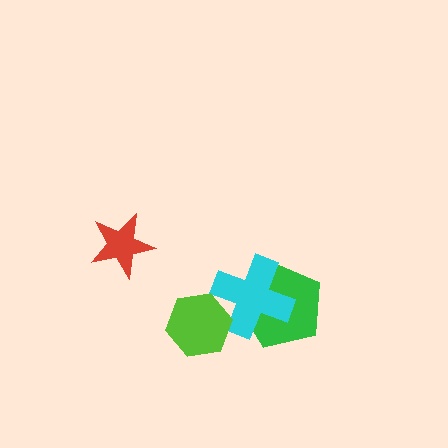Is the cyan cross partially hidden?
Yes, it is partially covered by another shape.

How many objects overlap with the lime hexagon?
1 object overlaps with the lime hexagon.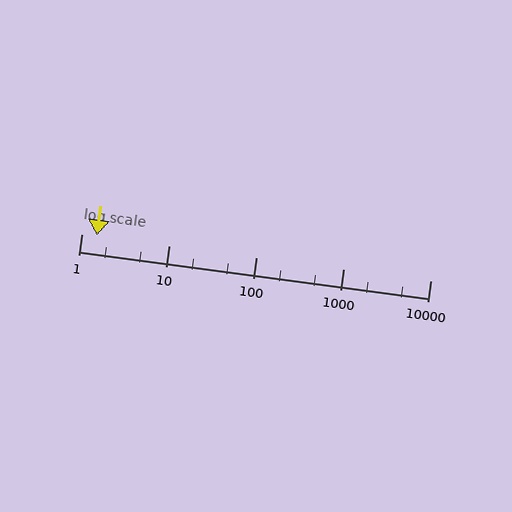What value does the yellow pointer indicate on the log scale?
The pointer indicates approximately 1.5.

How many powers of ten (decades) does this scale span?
The scale spans 4 decades, from 1 to 10000.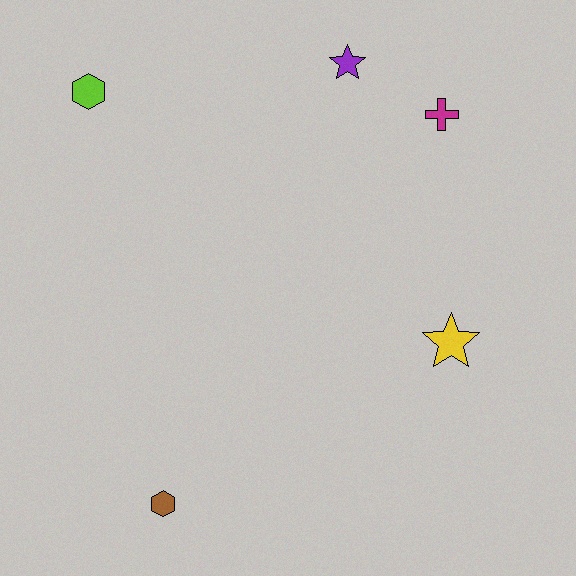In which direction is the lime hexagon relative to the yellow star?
The lime hexagon is to the left of the yellow star.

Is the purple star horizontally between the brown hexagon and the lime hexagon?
No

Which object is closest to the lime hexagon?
The purple star is closest to the lime hexagon.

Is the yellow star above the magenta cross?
No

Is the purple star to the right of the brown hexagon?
Yes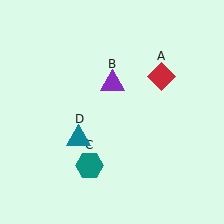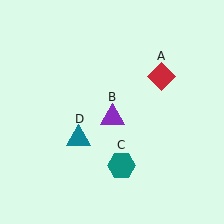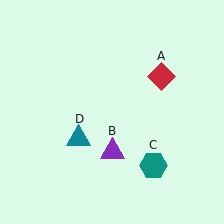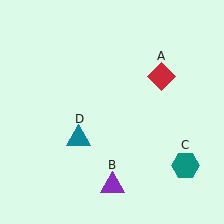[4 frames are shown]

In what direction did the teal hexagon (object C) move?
The teal hexagon (object C) moved right.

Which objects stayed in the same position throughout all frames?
Red diamond (object A) and teal triangle (object D) remained stationary.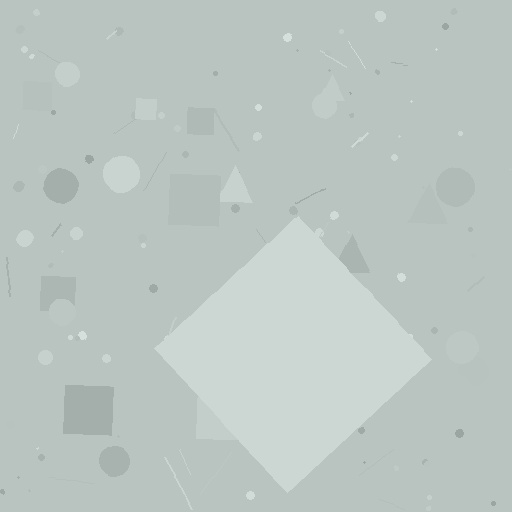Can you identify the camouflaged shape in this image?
The camouflaged shape is a diamond.